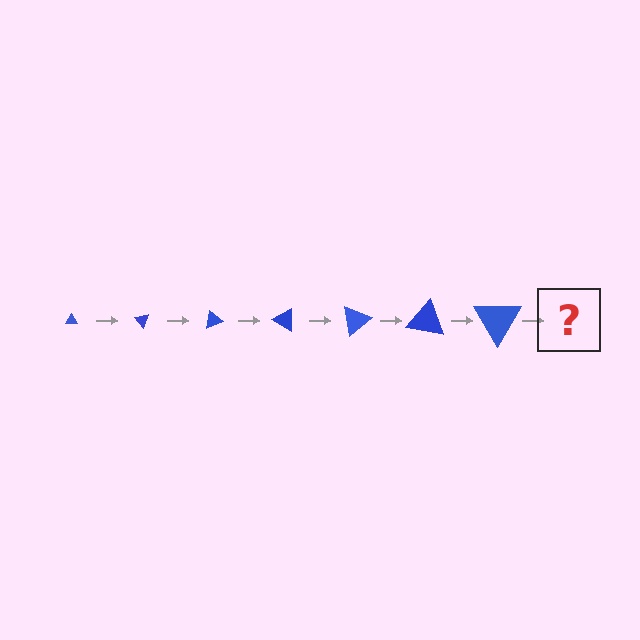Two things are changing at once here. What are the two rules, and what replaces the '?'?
The two rules are that the triangle grows larger each step and it rotates 50 degrees each step. The '?' should be a triangle, larger than the previous one and rotated 350 degrees from the start.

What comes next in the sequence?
The next element should be a triangle, larger than the previous one and rotated 350 degrees from the start.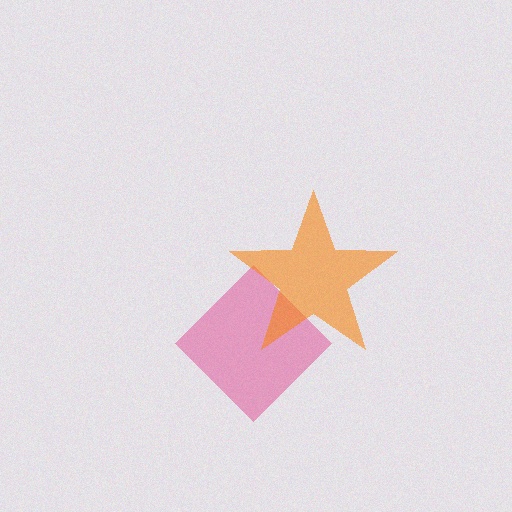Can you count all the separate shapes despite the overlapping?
Yes, there are 2 separate shapes.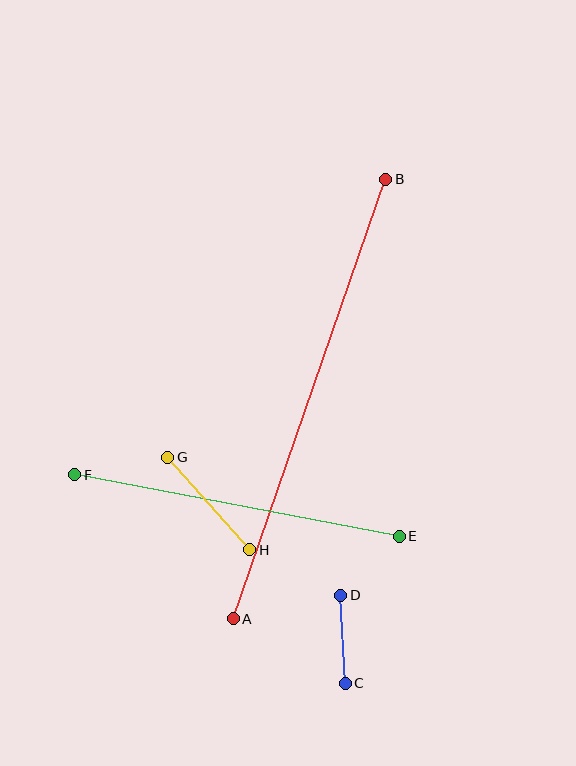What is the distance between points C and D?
The distance is approximately 88 pixels.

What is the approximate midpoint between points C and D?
The midpoint is at approximately (343, 639) pixels.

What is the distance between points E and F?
The distance is approximately 330 pixels.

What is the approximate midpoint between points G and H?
The midpoint is at approximately (209, 504) pixels.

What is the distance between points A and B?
The distance is approximately 465 pixels.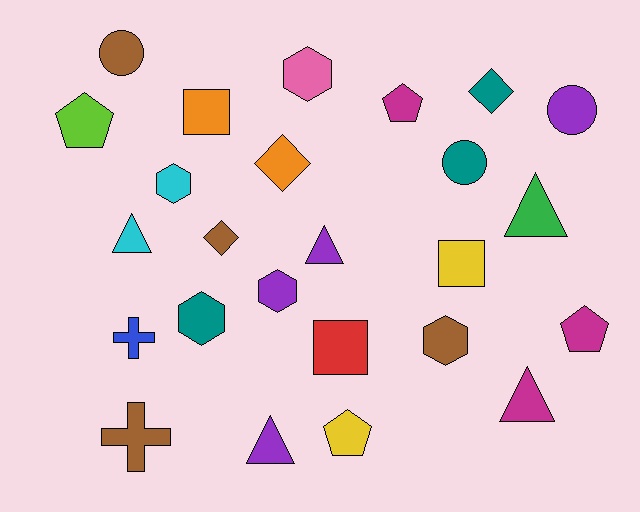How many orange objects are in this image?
There are 2 orange objects.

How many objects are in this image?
There are 25 objects.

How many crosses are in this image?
There are 2 crosses.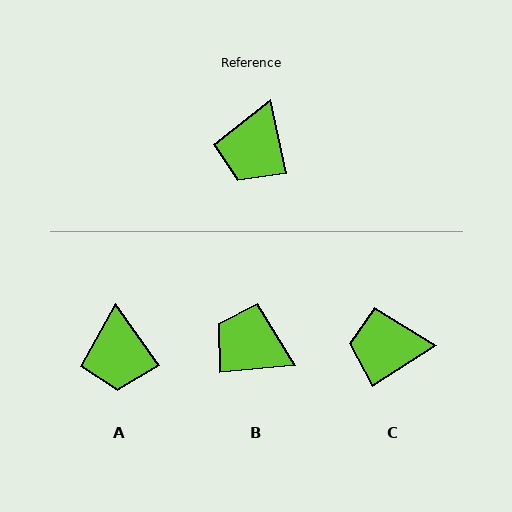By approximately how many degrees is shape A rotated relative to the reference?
Approximately 23 degrees counter-clockwise.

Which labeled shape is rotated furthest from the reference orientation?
B, about 97 degrees away.